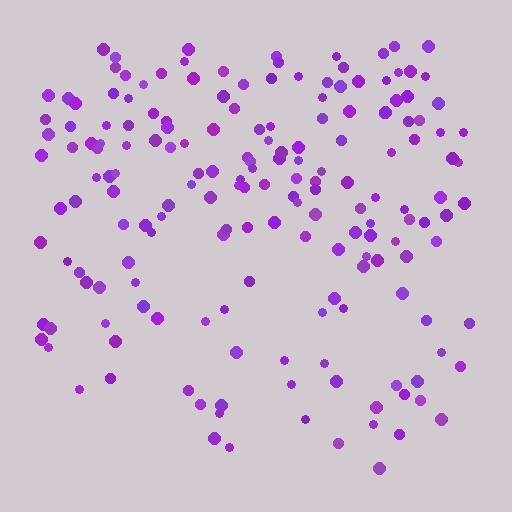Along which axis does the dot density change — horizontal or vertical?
Vertical.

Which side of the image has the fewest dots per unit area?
The bottom.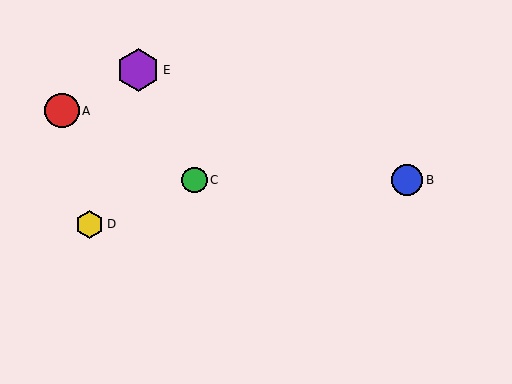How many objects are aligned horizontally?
2 objects (B, C) are aligned horizontally.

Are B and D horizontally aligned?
No, B is at y≈180 and D is at y≈224.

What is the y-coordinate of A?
Object A is at y≈111.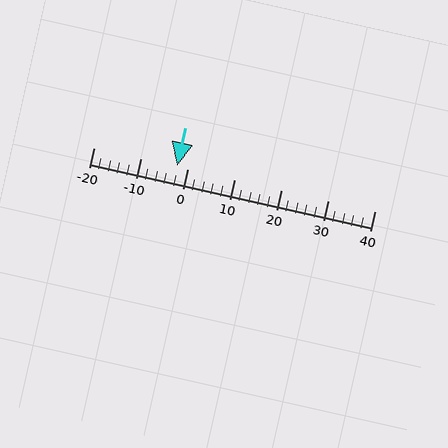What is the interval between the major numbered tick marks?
The major tick marks are spaced 10 units apart.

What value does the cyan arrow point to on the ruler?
The cyan arrow points to approximately -2.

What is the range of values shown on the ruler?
The ruler shows values from -20 to 40.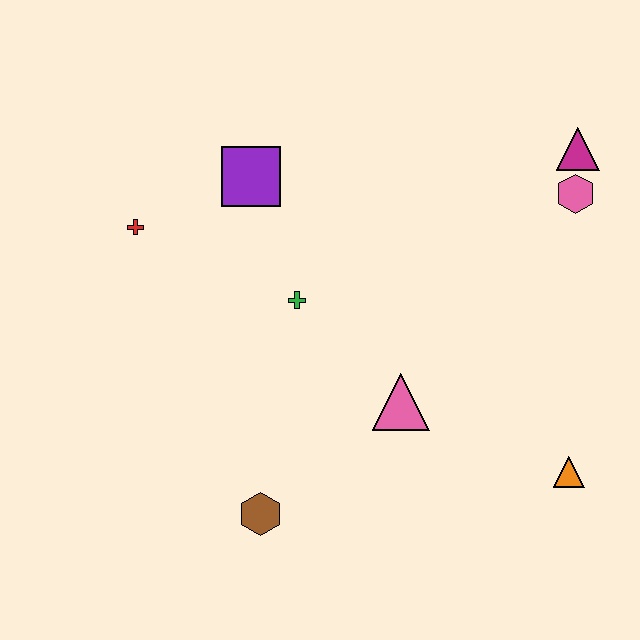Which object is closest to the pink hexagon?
The magenta triangle is closest to the pink hexagon.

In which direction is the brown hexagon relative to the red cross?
The brown hexagon is below the red cross.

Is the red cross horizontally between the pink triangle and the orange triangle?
No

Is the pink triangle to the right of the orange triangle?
No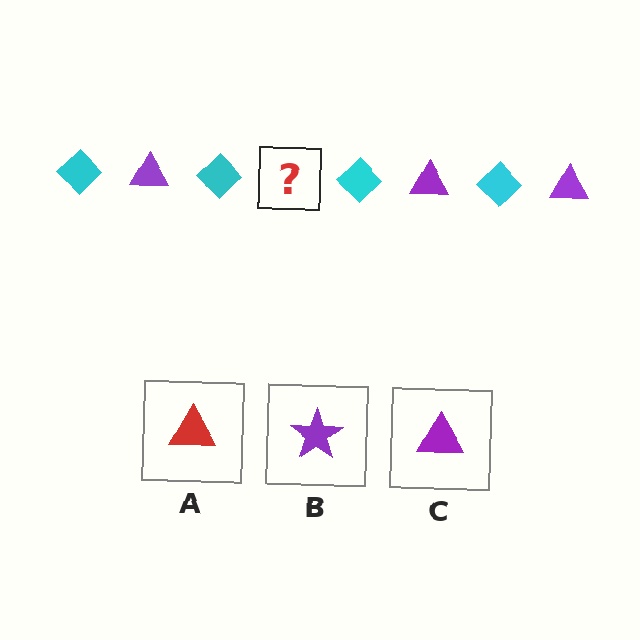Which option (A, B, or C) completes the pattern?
C.